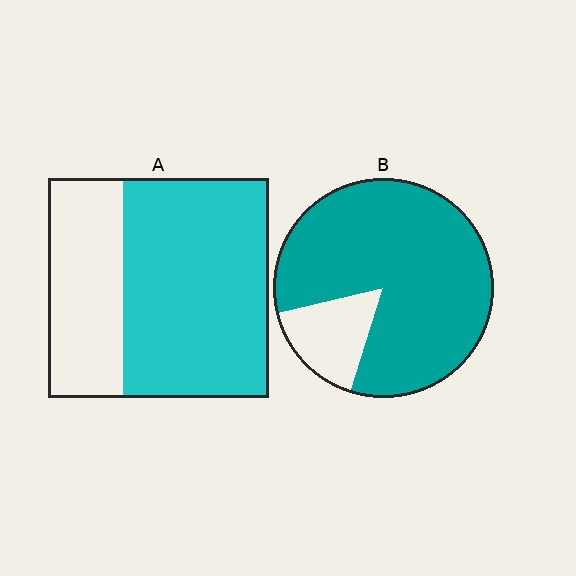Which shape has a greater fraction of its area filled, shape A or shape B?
Shape B.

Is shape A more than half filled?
Yes.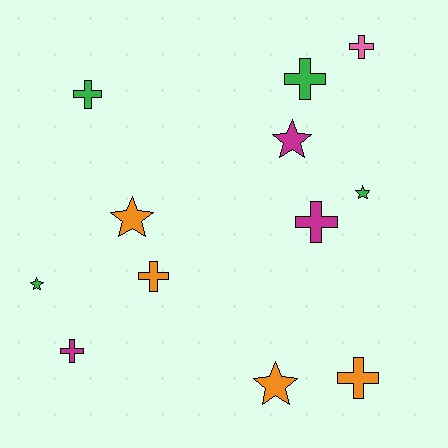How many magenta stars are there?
There is 1 magenta star.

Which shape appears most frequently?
Cross, with 7 objects.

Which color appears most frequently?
Green, with 4 objects.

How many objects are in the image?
There are 12 objects.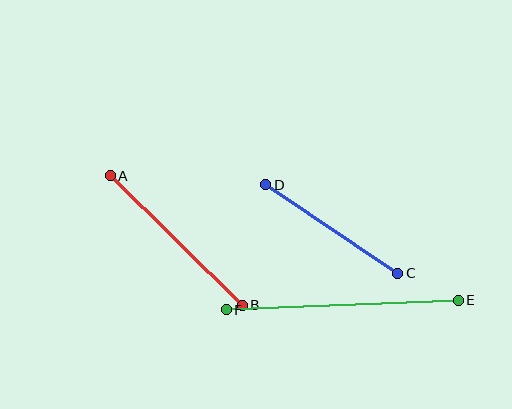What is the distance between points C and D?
The distance is approximately 159 pixels.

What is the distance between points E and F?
The distance is approximately 232 pixels.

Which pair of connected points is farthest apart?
Points E and F are farthest apart.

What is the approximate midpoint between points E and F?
The midpoint is at approximately (342, 305) pixels.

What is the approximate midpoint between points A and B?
The midpoint is at approximately (176, 241) pixels.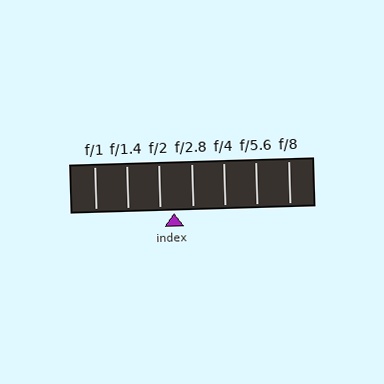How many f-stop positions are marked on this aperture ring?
There are 7 f-stop positions marked.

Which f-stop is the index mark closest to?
The index mark is closest to f/2.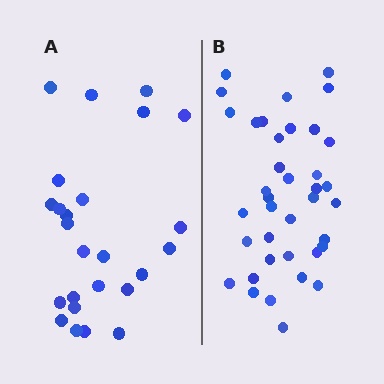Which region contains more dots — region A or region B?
Region B (the right region) has more dots.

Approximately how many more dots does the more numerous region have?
Region B has approximately 15 more dots than region A.